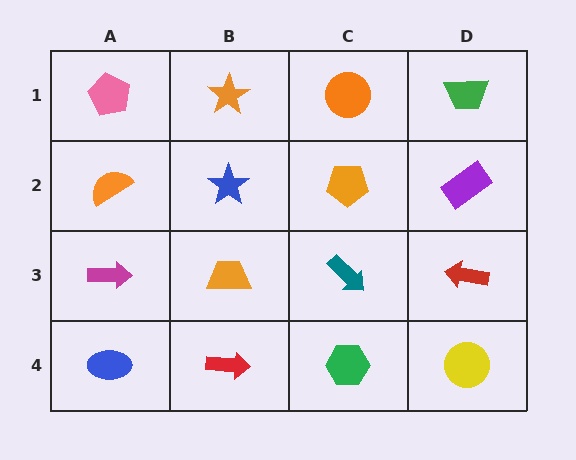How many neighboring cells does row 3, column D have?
3.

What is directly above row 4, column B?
An orange trapezoid.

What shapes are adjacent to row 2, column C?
An orange circle (row 1, column C), a teal arrow (row 3, column C), a blue star (row 2, column B), a purple rectangle (row 2, column D).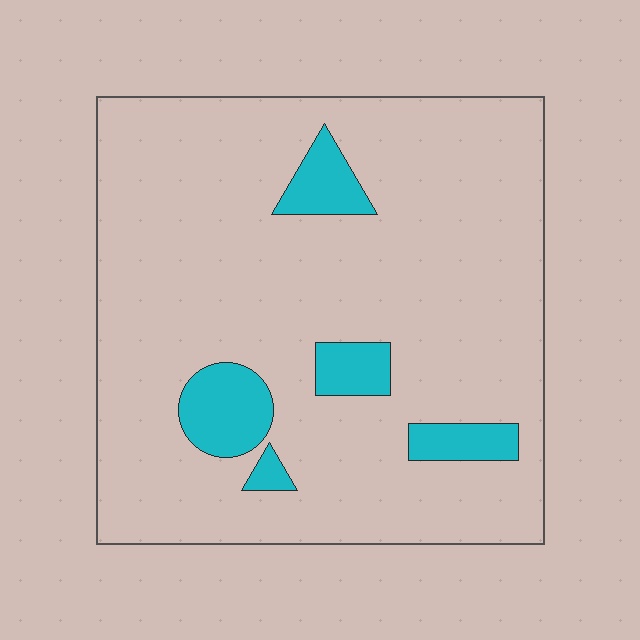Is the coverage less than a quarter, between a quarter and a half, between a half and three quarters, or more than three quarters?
Less than a quarter.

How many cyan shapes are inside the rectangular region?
5.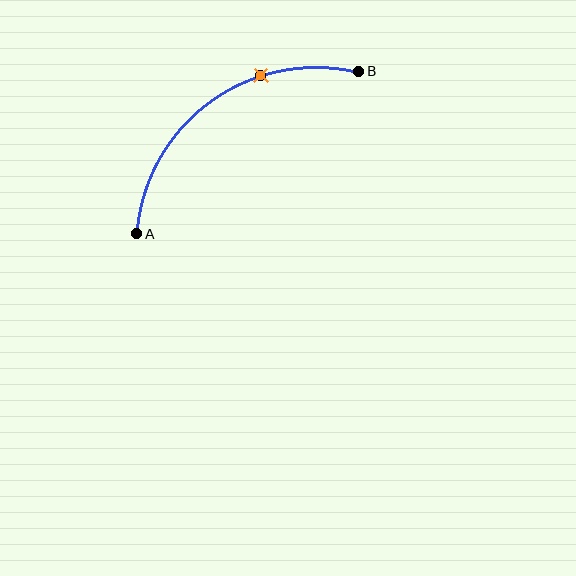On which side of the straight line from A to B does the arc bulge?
The arc bulges above and to the left of the straight line connecting A and B.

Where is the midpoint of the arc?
The arc midpoint is the point on the curve farthest from the straight line joining A and B. It sits above and to the left of that line.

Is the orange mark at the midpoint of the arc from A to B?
No. The orange mark lies on the arc but is closer to endpoint B. The arc midpoint would be at the point on the curve equidistant along the arc from both A and B.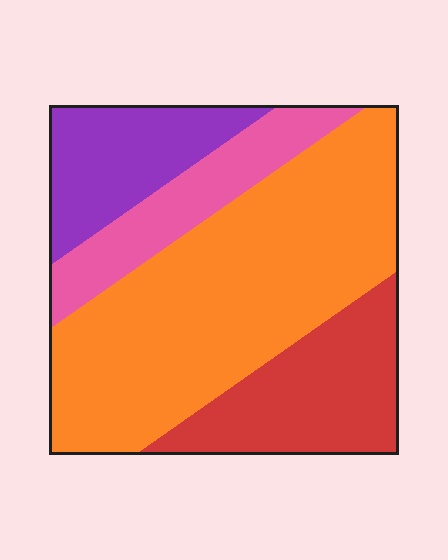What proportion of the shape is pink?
Pink covers 14% of the shape.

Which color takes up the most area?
Orange, at roughly 50%.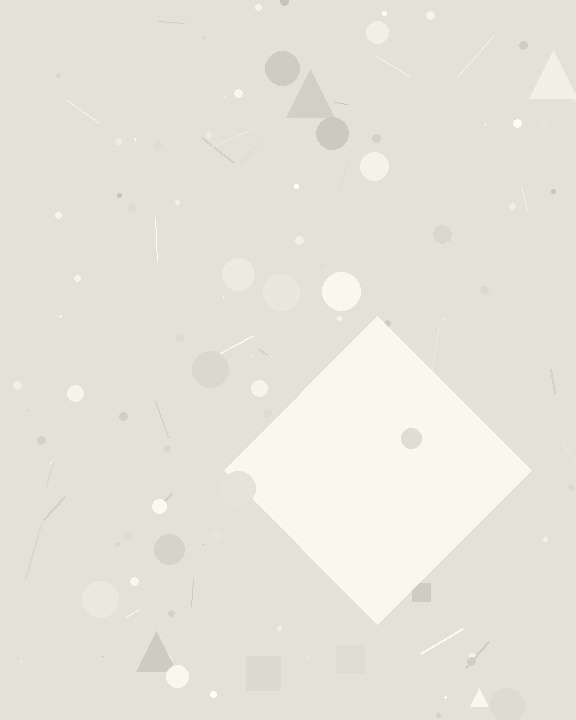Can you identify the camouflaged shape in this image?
The camouflaged shape is a diamond.